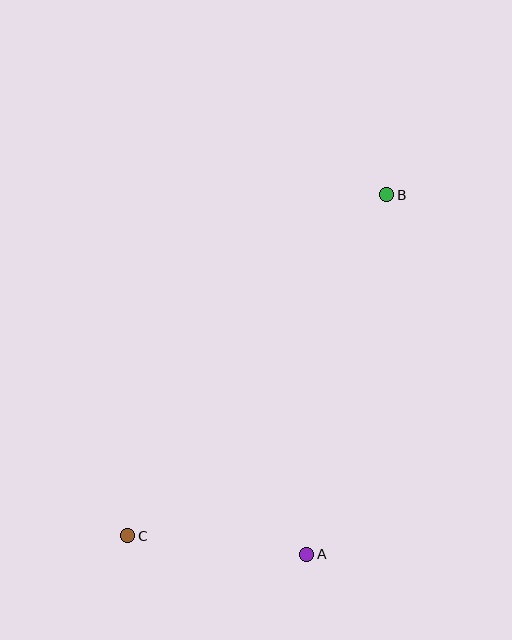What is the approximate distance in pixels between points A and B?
The distance between A and B is approximately 368 pixels.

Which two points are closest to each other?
Points A and C are closest to each other.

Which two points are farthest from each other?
Points B and C are farthest from each other.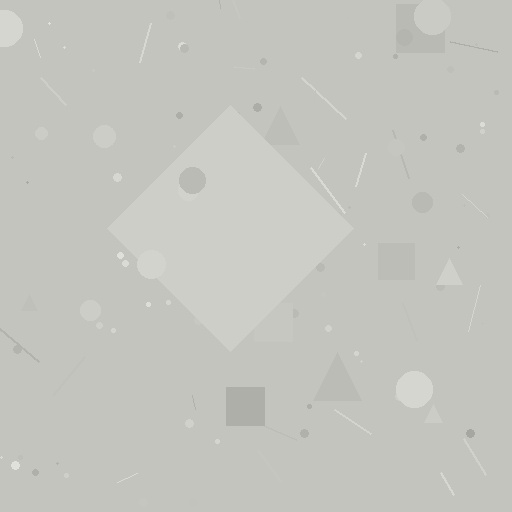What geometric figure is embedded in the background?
A diamond is embedded in the background.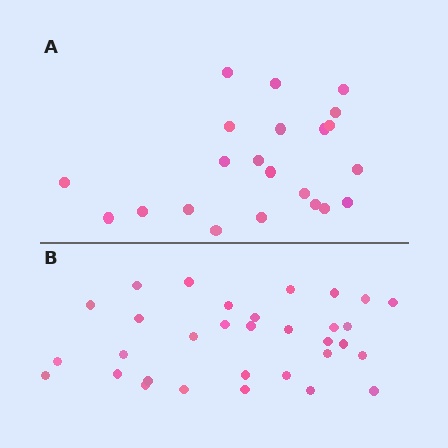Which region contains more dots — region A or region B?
Region B (the bottom region) has more dots.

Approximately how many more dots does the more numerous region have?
Region B has roughly 10 or so more dots than region A.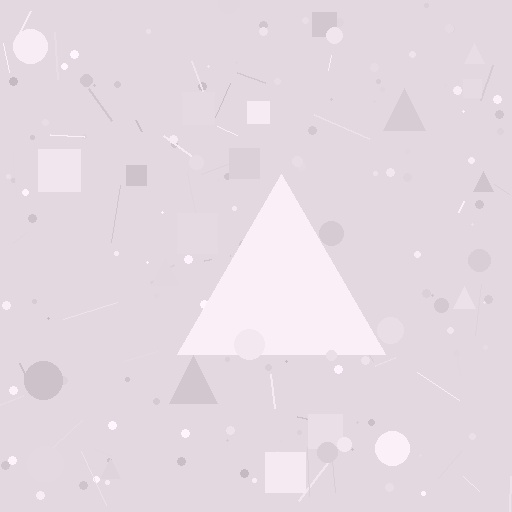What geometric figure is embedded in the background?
A triangle is embedded in the background.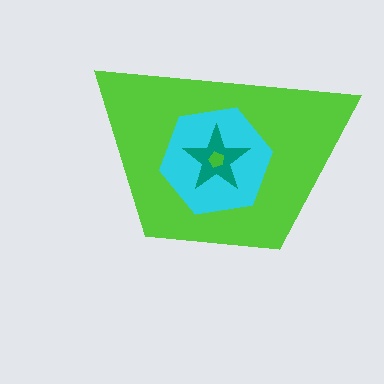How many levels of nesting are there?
4.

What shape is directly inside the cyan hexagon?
The teal star.